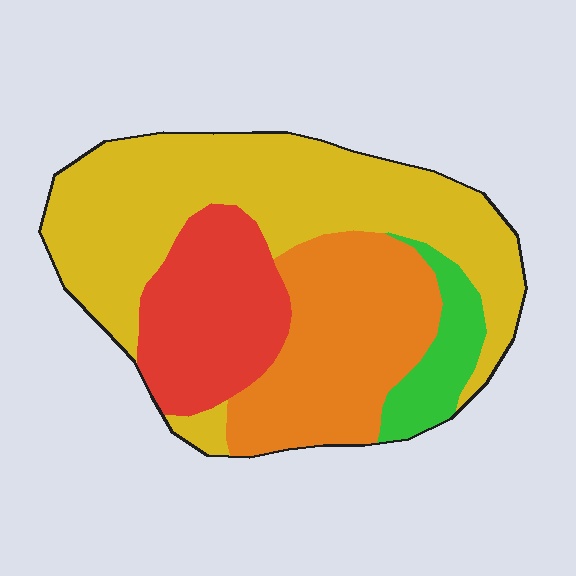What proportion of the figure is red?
Red takes up about one fifth (1/5) of the figure.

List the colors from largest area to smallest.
From largest to smallest: yellow, orange, red, green.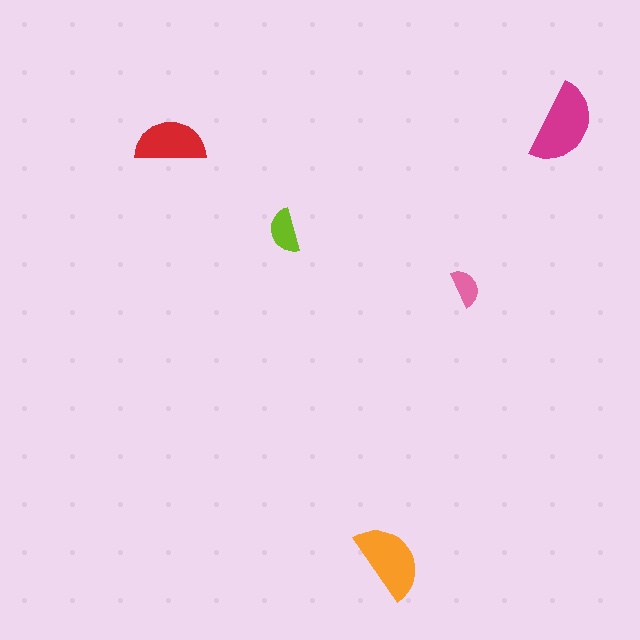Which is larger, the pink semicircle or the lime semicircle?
The lime one.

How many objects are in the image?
There are 5 objects in the image.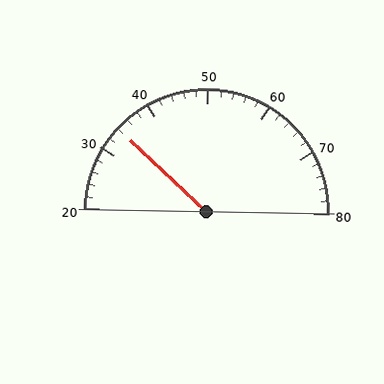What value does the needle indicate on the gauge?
The needle indicates approximately 34.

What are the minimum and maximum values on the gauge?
The gauge ranges from 20 to 80.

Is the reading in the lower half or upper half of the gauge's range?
The reading is in the lower half of the range (20 to 80).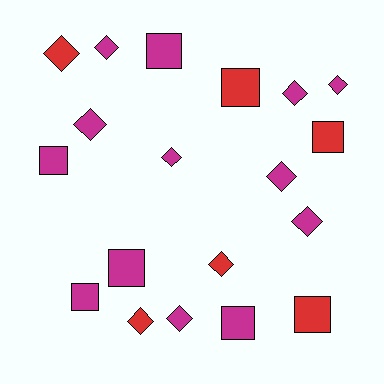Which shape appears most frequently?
Diamond, with 11 objects.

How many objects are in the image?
There are 19 objects.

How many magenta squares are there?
There are 5 magenta squares.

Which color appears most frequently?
Magenta, with 13 objects.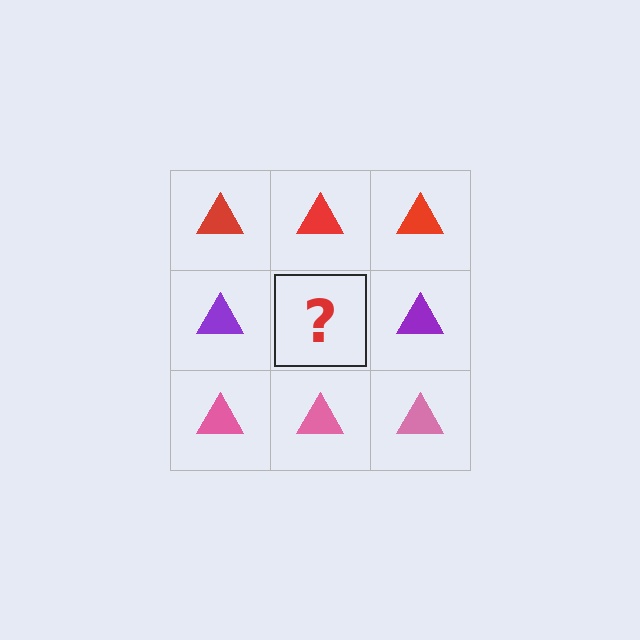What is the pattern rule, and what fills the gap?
The rule is that each row has a consistent color. The gap should be filled with a purple triangle.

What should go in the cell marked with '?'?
The missing cell should contain a purple triangle.